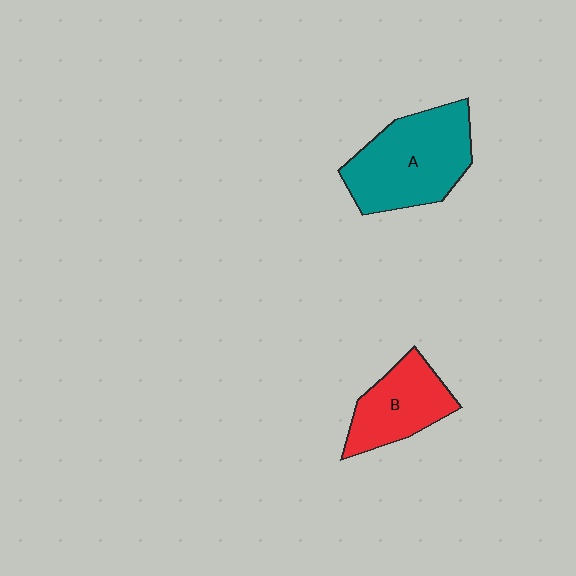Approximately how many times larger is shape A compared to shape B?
Approximately 1.5 times.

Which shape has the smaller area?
Shape B (red).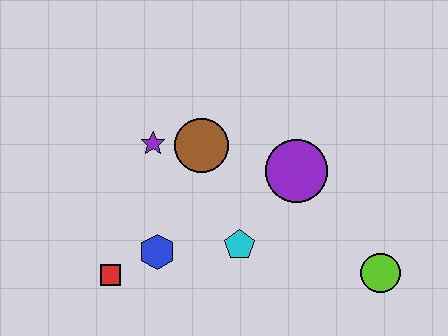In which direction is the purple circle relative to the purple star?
The purple circle is to the right of the purple star.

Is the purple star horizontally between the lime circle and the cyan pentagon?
No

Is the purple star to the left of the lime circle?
Yes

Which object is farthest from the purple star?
The lime circle is farthest from the purple star.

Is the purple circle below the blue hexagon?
No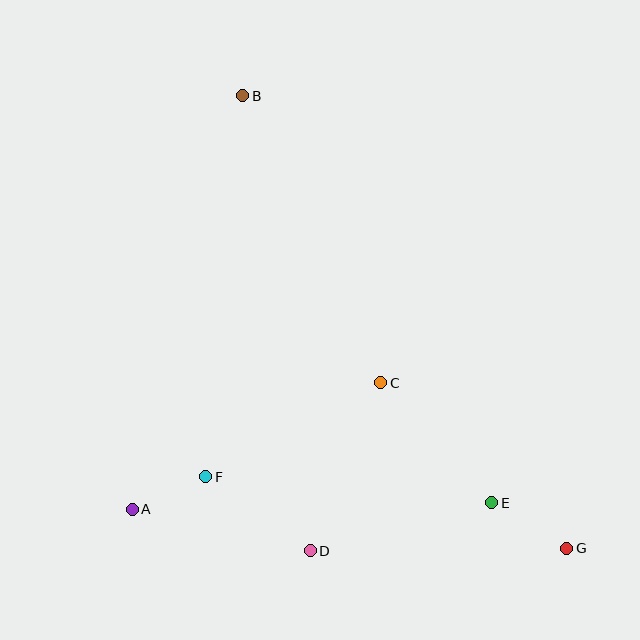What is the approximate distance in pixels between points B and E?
The distance between B and E is approximately 477 pixels.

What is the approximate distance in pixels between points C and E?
The distance between C and E is approximately 163 pixels.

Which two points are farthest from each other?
Points B and G are farthest from each other.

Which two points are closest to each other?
Points A and F are closest to each other.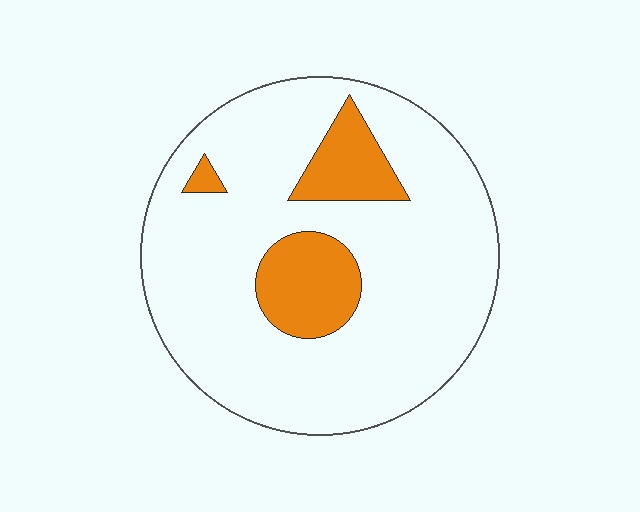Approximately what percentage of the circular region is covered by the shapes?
Approximately 15%.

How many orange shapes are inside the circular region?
3.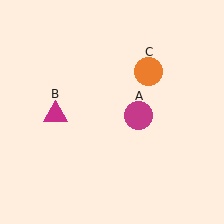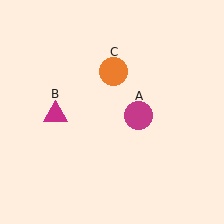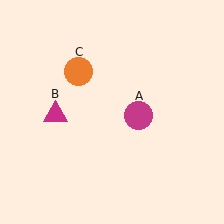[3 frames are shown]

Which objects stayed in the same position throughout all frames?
Magenta circle (object A) and magenta triangle (object B) remained stationary.